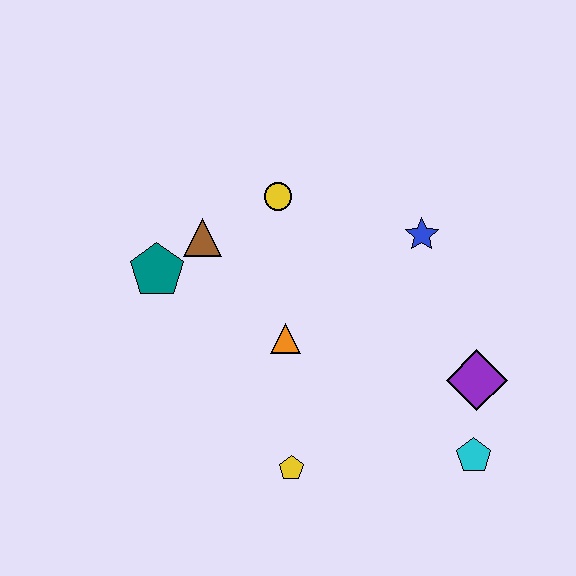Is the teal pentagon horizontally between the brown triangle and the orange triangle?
No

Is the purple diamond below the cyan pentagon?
No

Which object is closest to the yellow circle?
The brown triangle is closest to the yellow circle.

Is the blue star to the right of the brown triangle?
Yes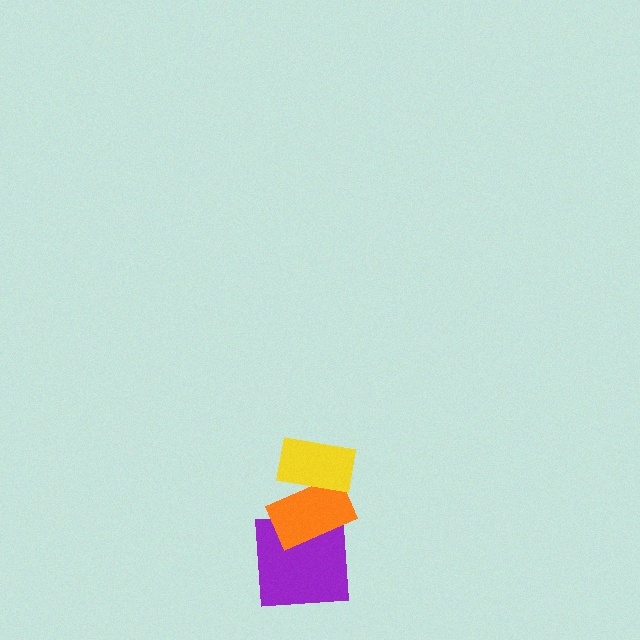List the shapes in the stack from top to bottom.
From top to bottom: the yellow rectangle, the orange rectangle, the purple square.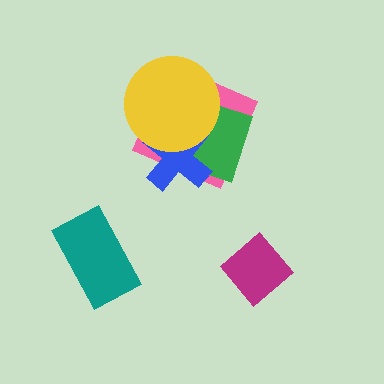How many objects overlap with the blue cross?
3 objects overlap with the blue cross.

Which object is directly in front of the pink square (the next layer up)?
The green square is directly in front of the pink square.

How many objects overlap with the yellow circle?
3 objects overlap with the yellow circle.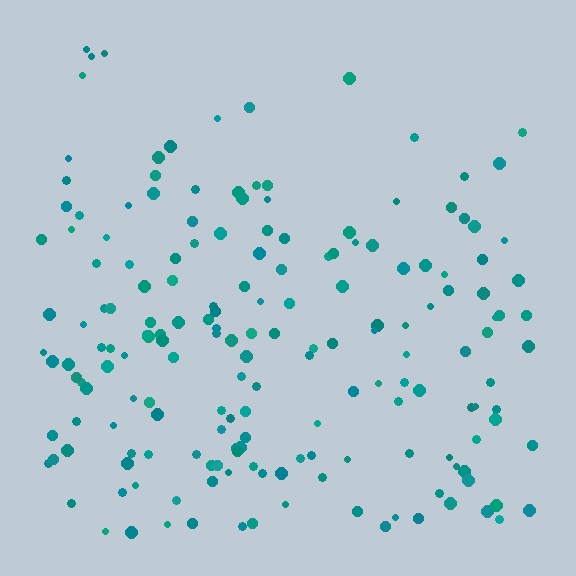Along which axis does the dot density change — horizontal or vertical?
Vertical.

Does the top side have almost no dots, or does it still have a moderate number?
Still a moderate number, just noticeably fewer than the bottom.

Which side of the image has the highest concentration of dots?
The bottom.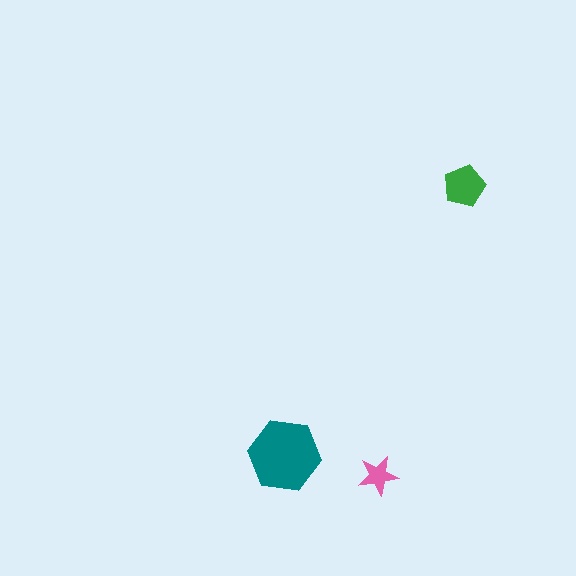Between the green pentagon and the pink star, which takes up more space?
The green pentagon.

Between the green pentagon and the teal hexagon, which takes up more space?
The teal hexagon.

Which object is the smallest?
The pink star.